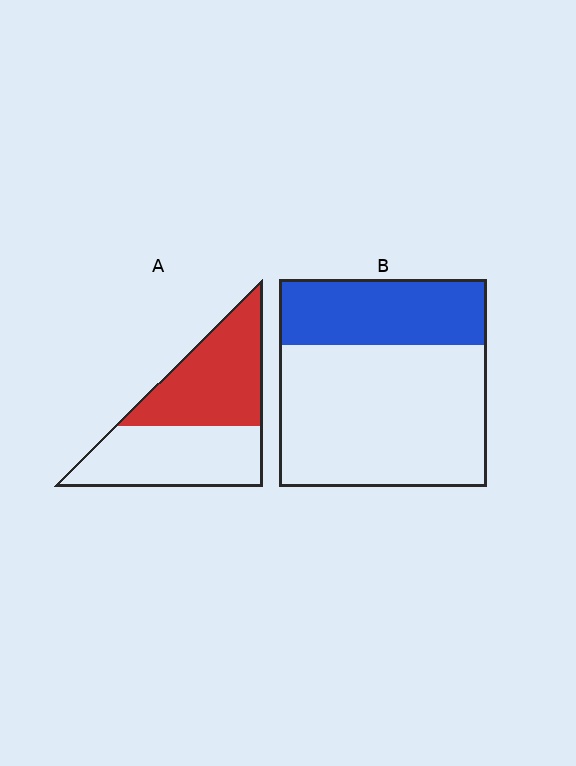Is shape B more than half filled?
No.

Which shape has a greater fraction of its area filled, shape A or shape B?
Shape A.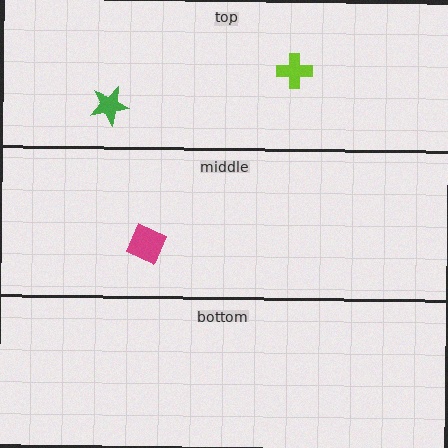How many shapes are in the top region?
2.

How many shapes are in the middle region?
1.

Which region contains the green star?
The top region.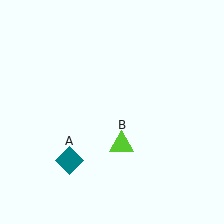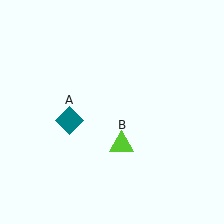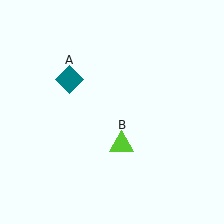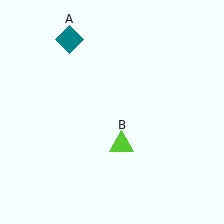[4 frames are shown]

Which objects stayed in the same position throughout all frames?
Lime triangle (object B) remained stationary.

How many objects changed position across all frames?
1 object changed position: teal diamond (object A).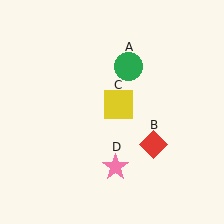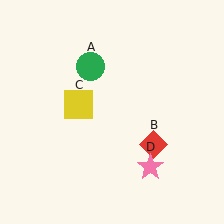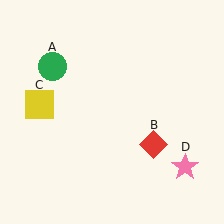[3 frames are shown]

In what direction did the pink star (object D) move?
The pink star (object D) moved right.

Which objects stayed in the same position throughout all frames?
Red diamond (object B) remained stationary.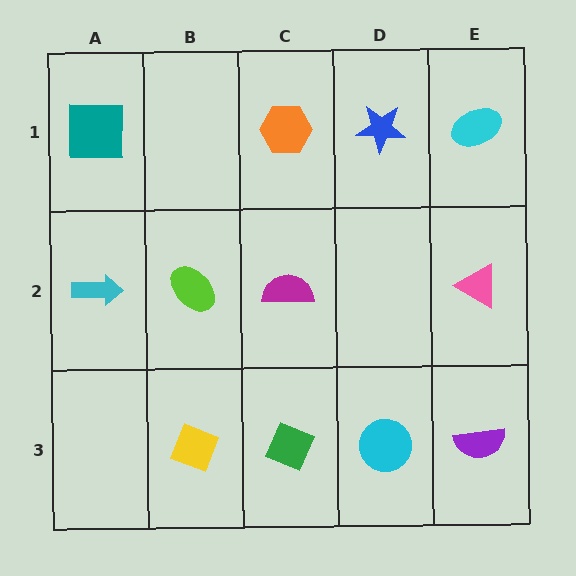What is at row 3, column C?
A green diamond.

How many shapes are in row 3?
4 shapes.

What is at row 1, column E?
A cyan ellipse.